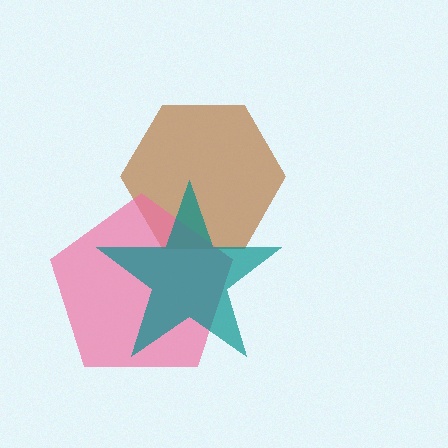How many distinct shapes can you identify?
There are 3 distinct shapes: a brown hexagon, a pink pentagon, a teal star.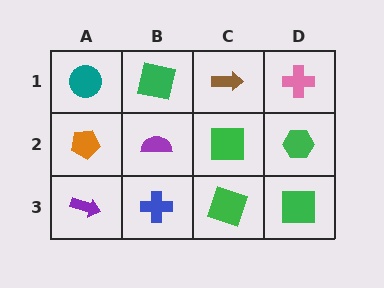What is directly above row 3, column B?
A purple semicircle.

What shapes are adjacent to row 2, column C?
A brown arrow (row 1, column C), a green square (row 3, column C), a purple semicircle (row 2, column B), a green hexagon (row 2, column D).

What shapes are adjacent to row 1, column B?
A purple semicircle (row 2, column B), a teal circle (row 1, column A), a brown arrow (row 1, column C).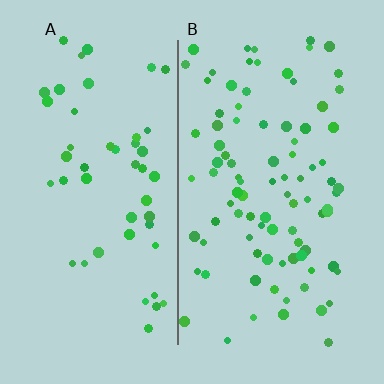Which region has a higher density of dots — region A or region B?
B (the right).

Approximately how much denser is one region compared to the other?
Approximately 1.8× — region B over region A.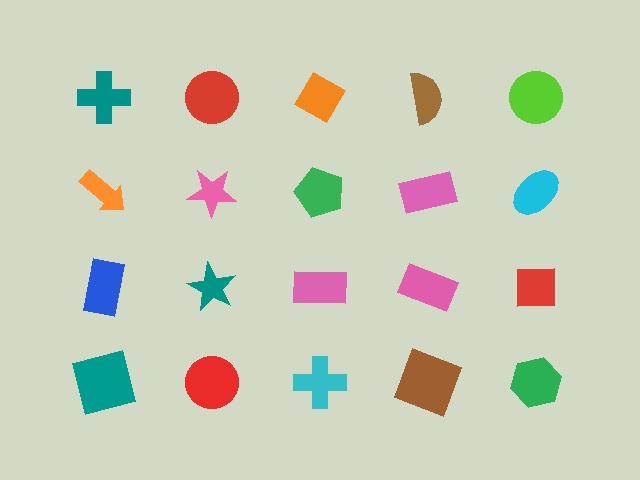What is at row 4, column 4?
A brown square.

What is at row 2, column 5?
A cyan ellipse.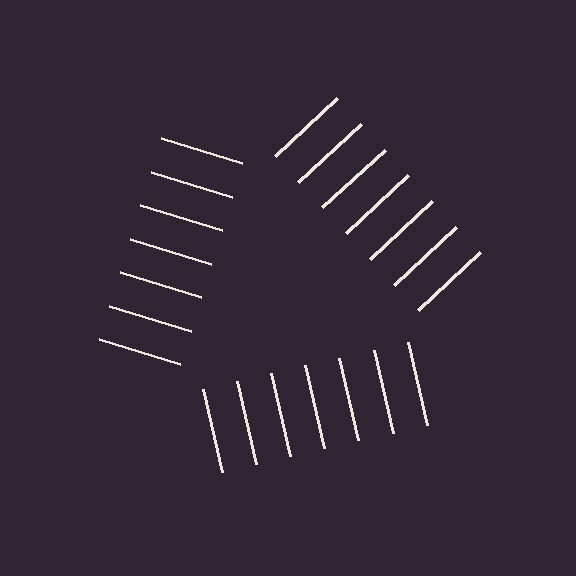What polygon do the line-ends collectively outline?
An illusory triangle — the line segments terminate on its edges but no continuous stroke is drawn.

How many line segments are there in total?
21 — 7 along each of the 3 edges.